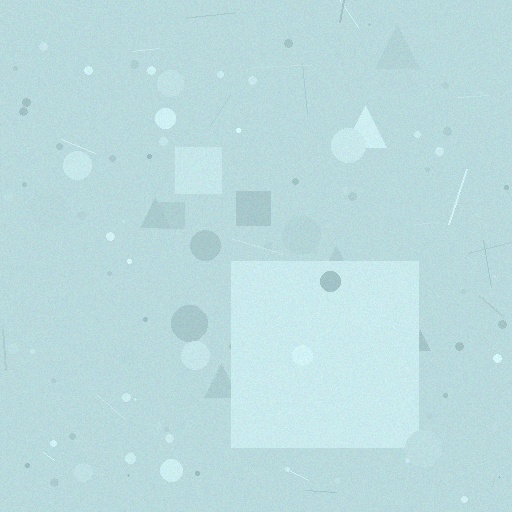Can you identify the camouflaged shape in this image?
The camouflaged shape is a square.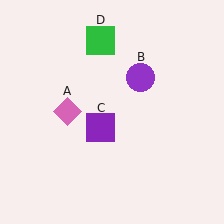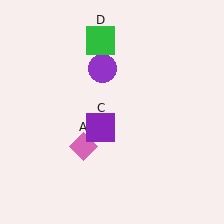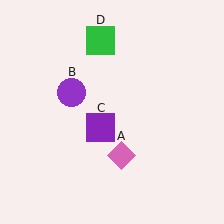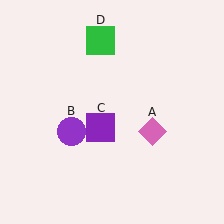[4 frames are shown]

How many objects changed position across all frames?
2 objects changed position: pink diamond (object A), purple circle (object B).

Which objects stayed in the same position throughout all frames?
Purple square (object C) and green square (object D) remained stationary.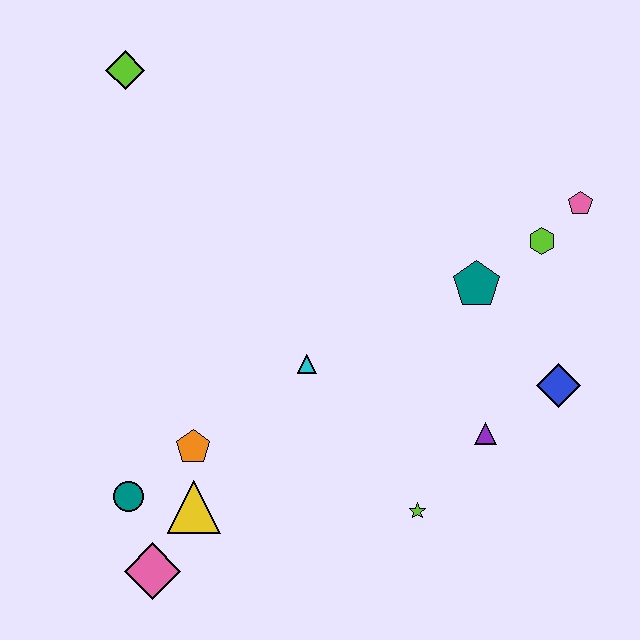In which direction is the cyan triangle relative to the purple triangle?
The cyan triangle is to the left of the purple triangle.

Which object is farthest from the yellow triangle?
The pink pentagon is farthest from the yellow triangle.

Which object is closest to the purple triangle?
The blue diamond is closest to the purple triangle.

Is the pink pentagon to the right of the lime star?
Yes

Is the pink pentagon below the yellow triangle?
No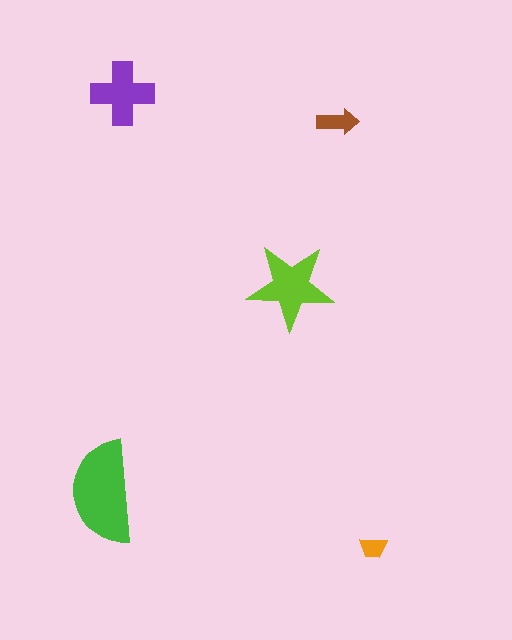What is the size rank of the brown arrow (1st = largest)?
4th.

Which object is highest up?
The purple cross is topmost.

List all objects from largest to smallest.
The green semicircle, the lime star, the purple cross, the brown arrow, the orange trapezoid.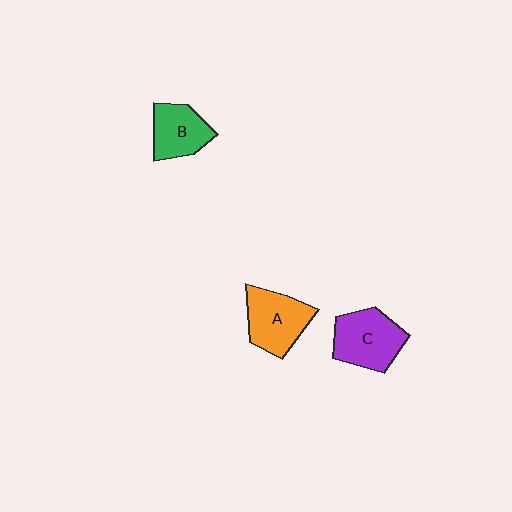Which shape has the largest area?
Shape C (purple).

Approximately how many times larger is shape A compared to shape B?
Approximately 1.2 times.